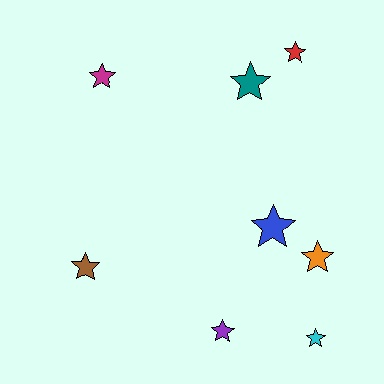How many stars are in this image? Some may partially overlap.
There are 8 stars.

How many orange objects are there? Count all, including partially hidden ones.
There is 1 orange object.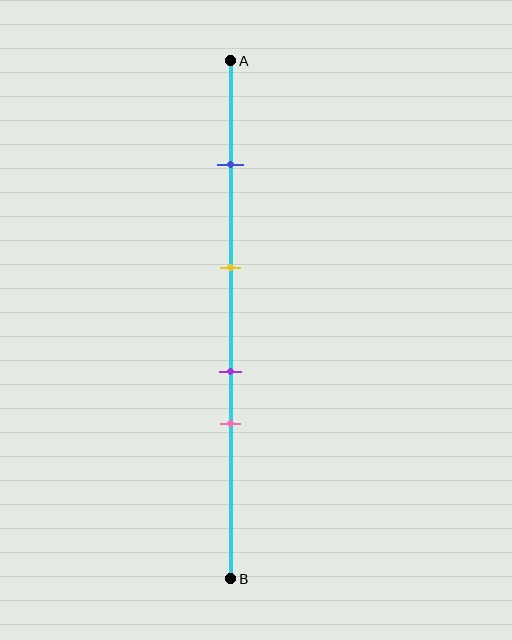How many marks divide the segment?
There are 4 marks dividing the segment.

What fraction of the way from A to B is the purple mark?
The purple mark is approximately 60% (0.6) of the way from A to B.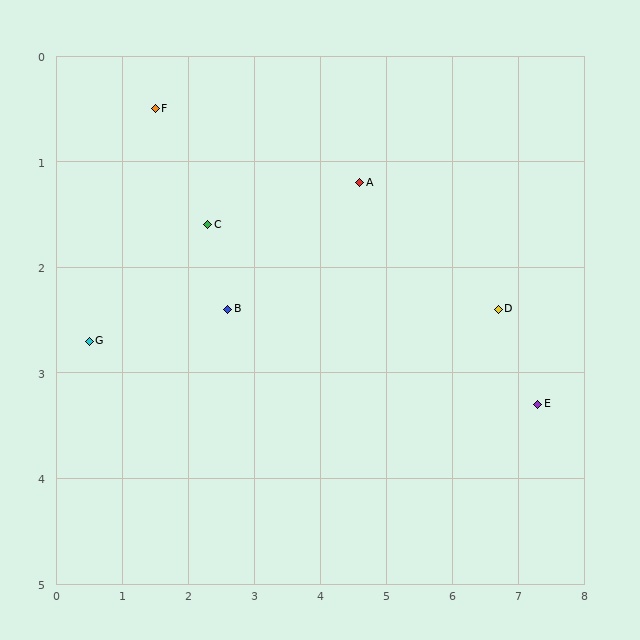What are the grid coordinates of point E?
Point E is at approximately (7.3, 3.3).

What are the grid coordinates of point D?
Point D is at approximately (6.7, 2.4).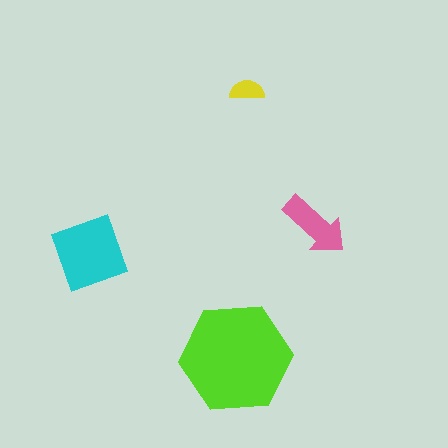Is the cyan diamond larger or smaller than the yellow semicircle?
Larger.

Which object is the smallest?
The yellow semicircle.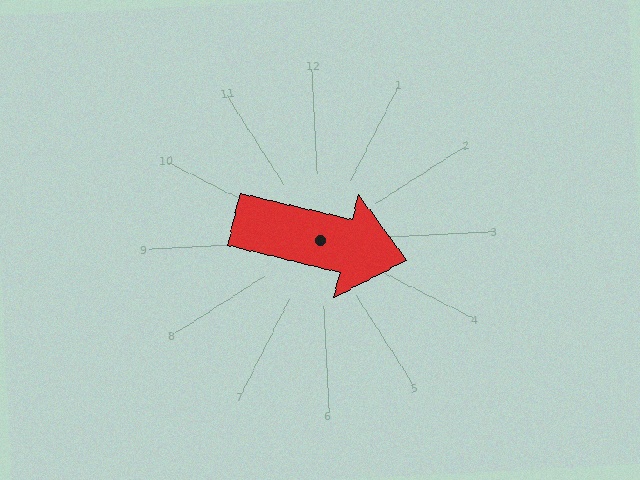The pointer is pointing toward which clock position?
Roughly 4 o'clock.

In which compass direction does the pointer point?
East.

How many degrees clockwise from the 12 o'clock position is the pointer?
Approximately 106 degrees.